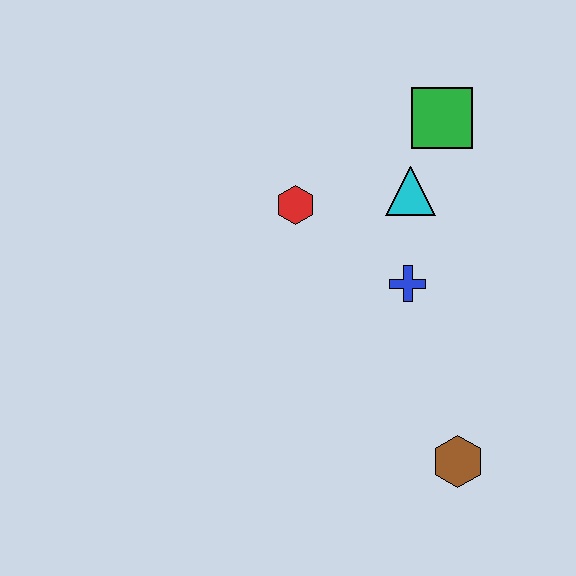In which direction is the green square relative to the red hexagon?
The green square is to the right of the red hexagon.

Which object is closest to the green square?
The cyan triangle is closest to the green square.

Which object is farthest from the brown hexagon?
The green square is farthest from the brown hexagon.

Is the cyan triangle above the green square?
No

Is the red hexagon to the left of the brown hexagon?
Yes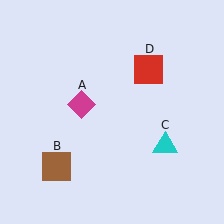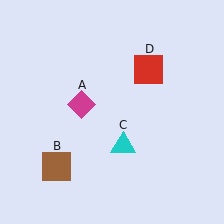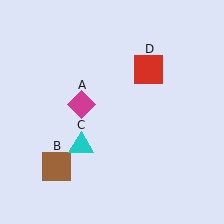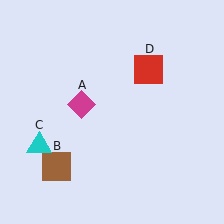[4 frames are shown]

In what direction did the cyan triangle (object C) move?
The cyan triangle (object C) moved left.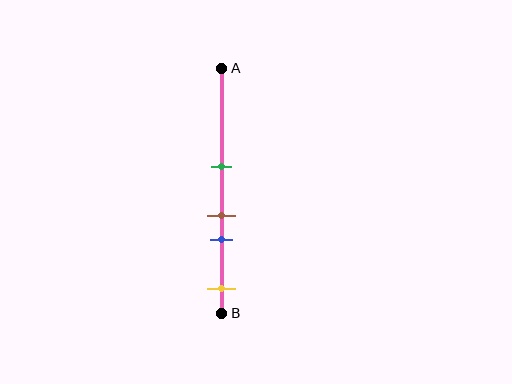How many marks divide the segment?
There are 4 marks dividing the segment.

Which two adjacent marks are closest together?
The brown and blue marks are the closest adjacent pair.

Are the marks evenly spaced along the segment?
No, the marks are not evenly spaced.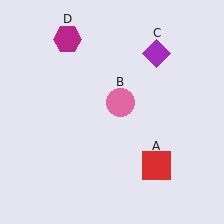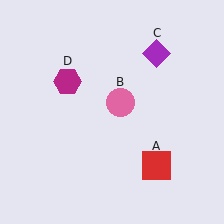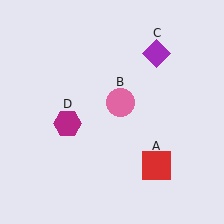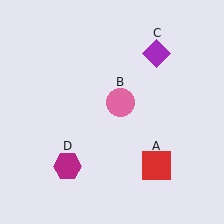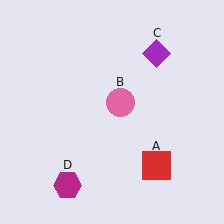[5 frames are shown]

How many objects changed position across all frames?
1 object changed position: magenta hexagon (object D).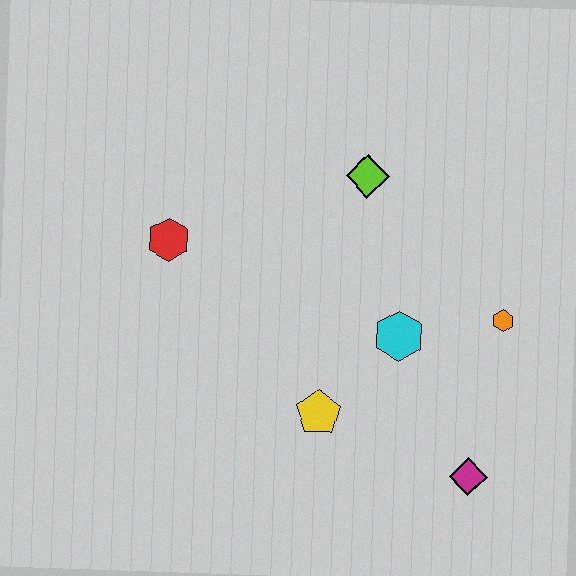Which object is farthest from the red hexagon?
The magenta diamond is farthest from the red hexagon.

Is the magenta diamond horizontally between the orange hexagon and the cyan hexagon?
Yes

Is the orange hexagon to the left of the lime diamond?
No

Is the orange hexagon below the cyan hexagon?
No